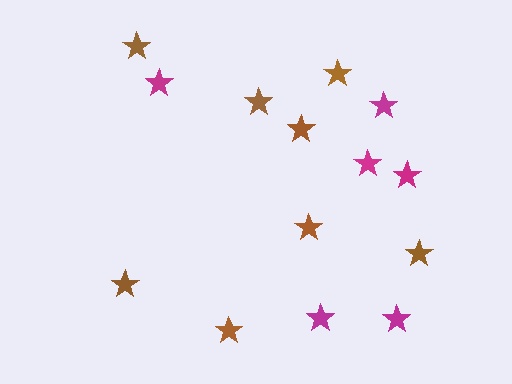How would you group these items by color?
There are 2 groups: one group of brown stars (8) and one group of magenta stars (6).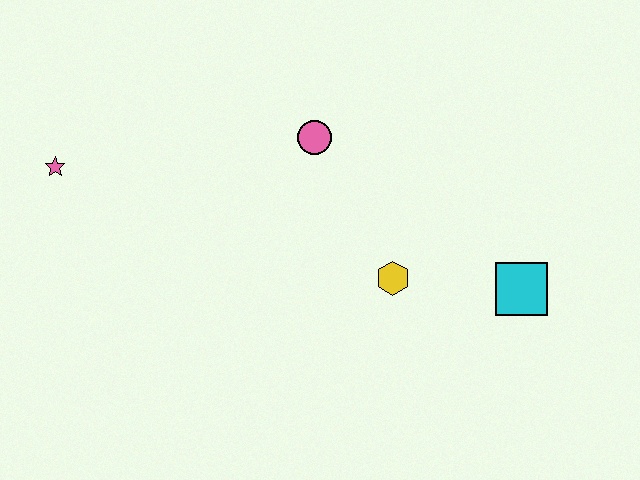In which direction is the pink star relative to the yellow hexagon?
The pink star is to the left of the yellow hexagon.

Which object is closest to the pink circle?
The yellow hexagon is closest to the pink circle.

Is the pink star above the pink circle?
No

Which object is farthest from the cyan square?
The pink star is farthest from the cyan square.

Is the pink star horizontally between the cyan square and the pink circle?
No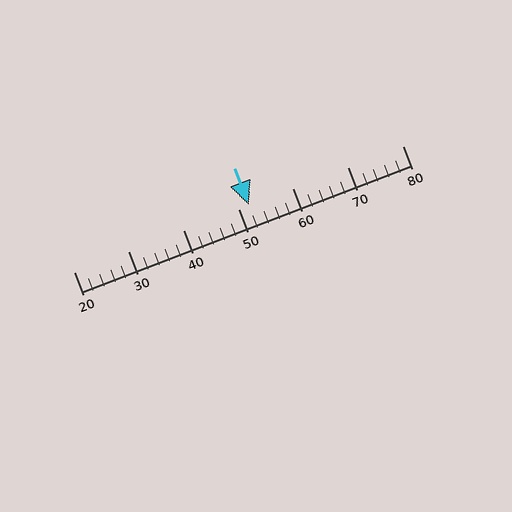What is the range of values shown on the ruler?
The ruler shows values from 20 to 80.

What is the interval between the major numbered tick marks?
The major tick marks are spaced 10 units apart.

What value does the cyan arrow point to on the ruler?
The cyan arrow points to approximately 52.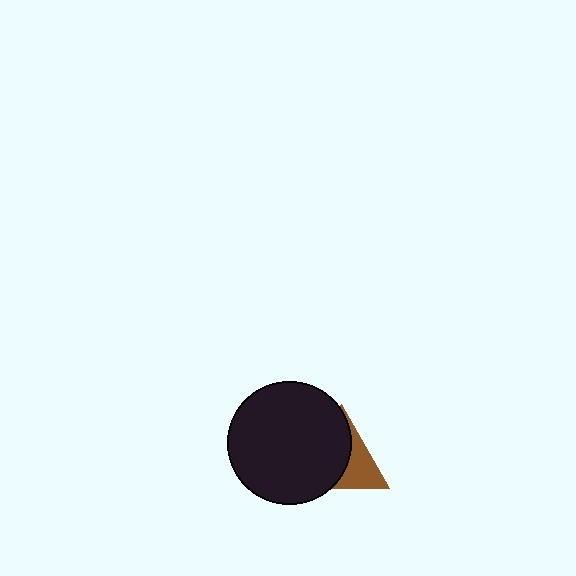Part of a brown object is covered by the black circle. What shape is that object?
It is a triangle.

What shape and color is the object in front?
The object in front is a black circle.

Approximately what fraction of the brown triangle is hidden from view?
Roughly 60% of the brown triangle is hidden behind the black circle.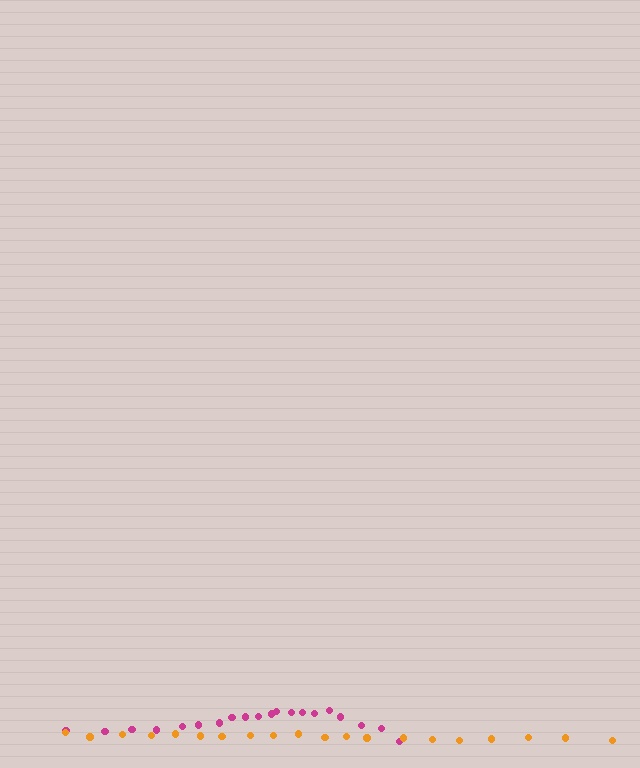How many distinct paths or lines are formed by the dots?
There are 2 distinct paths.